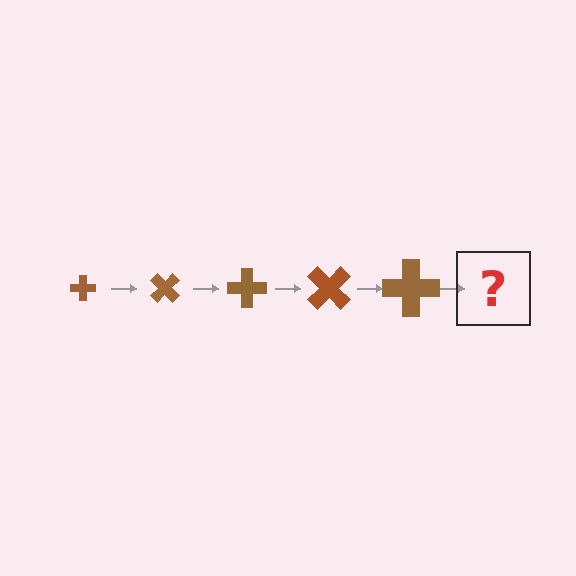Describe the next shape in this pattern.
It should be a cross, larger than the previous one and rotated 225 degrees from the start.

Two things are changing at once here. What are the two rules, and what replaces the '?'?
The two rules are that the cross grows larger each step and it rotates 45 degrees each step. The '?' should be a cross, larger than the previous one and rotated 225 degrees from the start.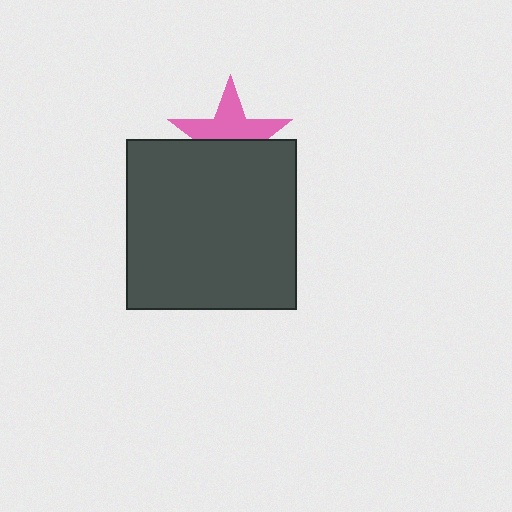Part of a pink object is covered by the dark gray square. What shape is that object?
It is a star.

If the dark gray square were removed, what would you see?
You would see the complete pink star.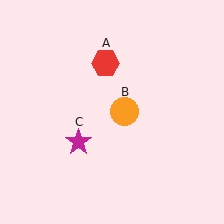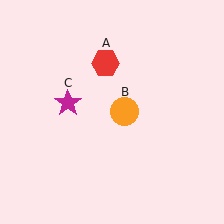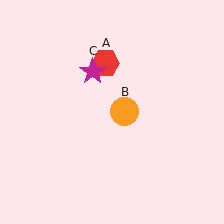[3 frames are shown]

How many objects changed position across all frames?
1 object changed position: magenta star (object C).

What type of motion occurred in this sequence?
The magenta star (object C) rotated clockwise around the center of the scene.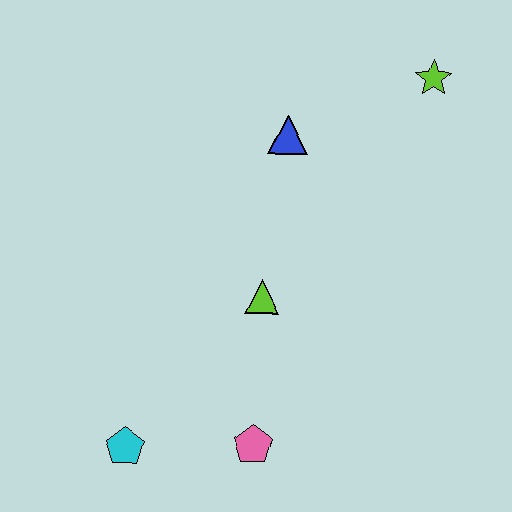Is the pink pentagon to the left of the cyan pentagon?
No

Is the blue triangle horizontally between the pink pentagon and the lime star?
Yes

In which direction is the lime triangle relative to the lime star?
The lime triangle is below the lime star.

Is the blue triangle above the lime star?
No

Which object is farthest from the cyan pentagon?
The lime star is farthest from the cyan pentagon.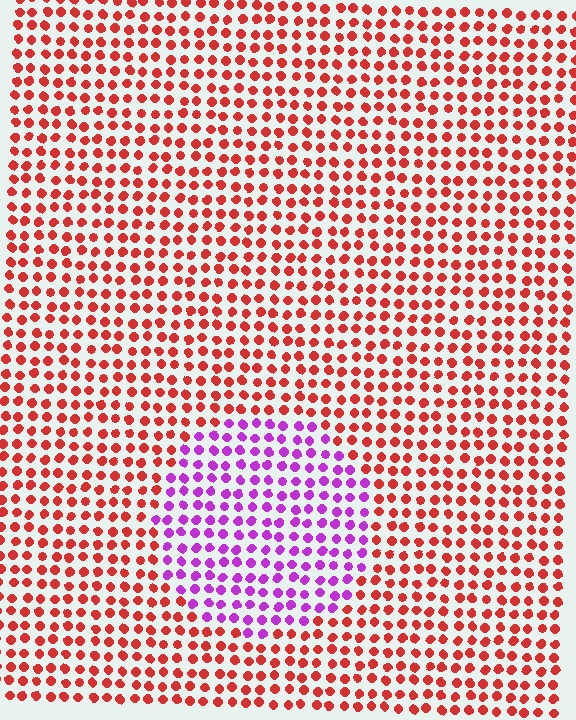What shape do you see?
I see a circle.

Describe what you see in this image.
The image is filled with small red elements in a uniform arrangement. A circle-shaped region is visible where the elements are tinted to a slightly different hue, forming a subtle color boundary.